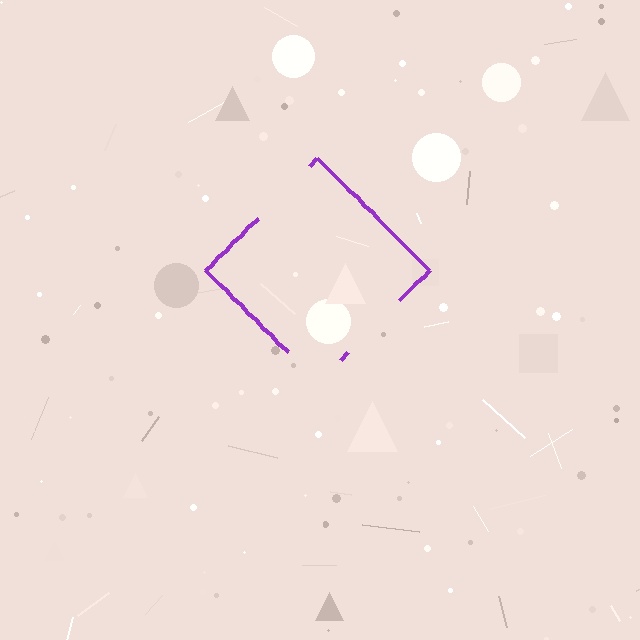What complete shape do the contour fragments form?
The contour fragments form a diamond.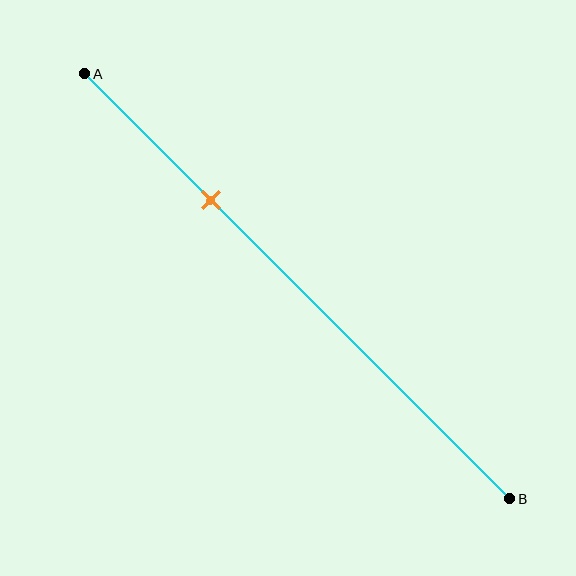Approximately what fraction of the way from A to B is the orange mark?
The orange mark is approximately 30% of the way from A to B.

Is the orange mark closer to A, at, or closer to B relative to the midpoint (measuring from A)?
The orange mark is closer to point A than the midpoint of segment AB.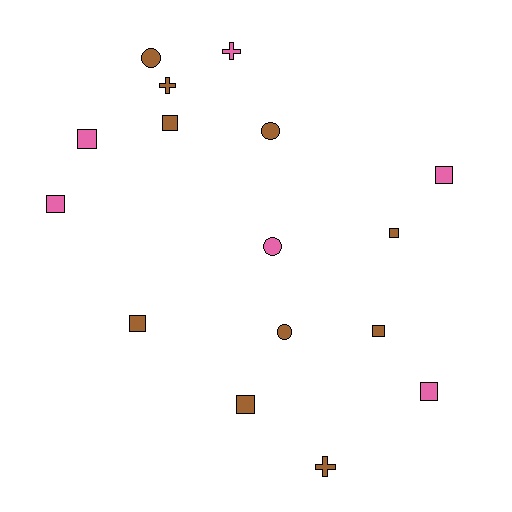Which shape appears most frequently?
Square, with 9 objects.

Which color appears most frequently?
Brown, with 10 objects.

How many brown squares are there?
There are 5 brown squares.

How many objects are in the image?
There are 16 objects.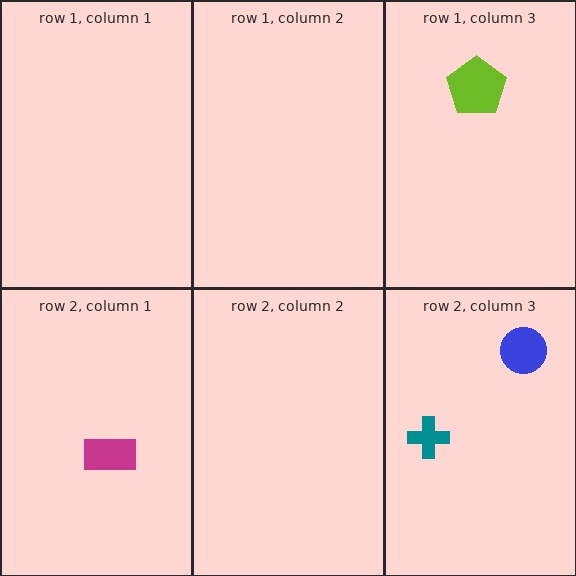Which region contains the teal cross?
The row 2, column 3 region.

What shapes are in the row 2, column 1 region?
The magenta rectangle.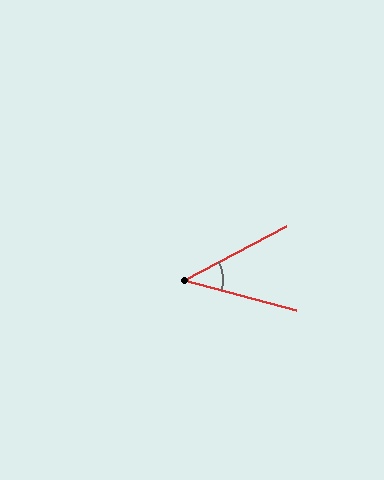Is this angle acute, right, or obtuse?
It is acute.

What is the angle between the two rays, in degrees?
Approximately 42 degrees.